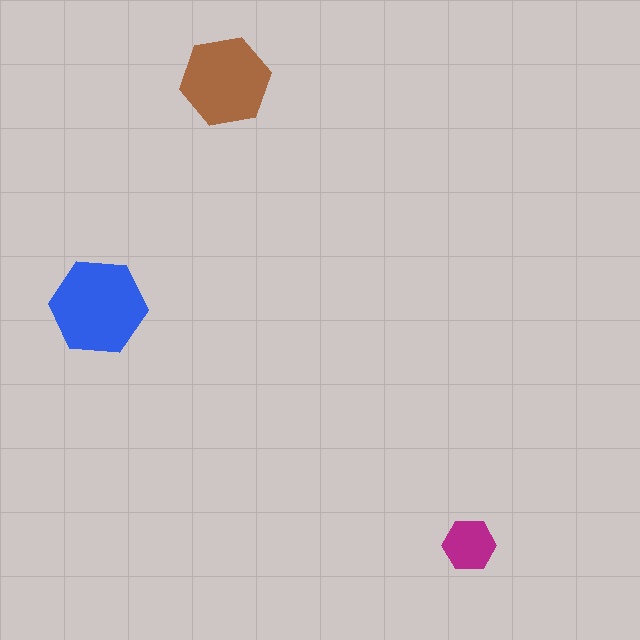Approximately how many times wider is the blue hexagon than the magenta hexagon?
About 2 times wider.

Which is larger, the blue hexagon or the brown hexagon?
The blue one.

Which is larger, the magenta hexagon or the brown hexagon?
The brown one.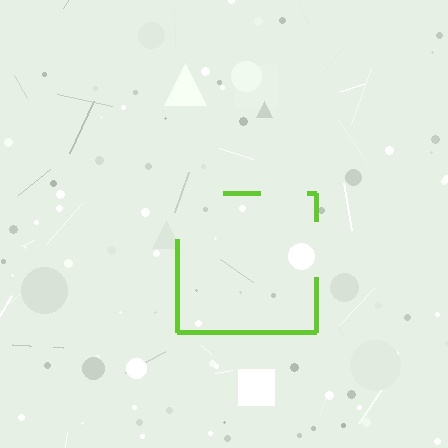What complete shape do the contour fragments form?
The contour fragments form a square.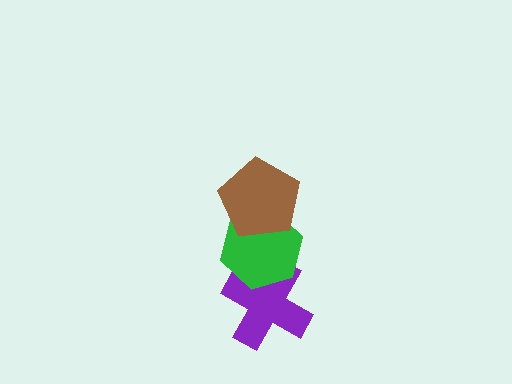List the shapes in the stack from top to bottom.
From top to bottom: the brown pentagon, the green hexagon, the purple cross.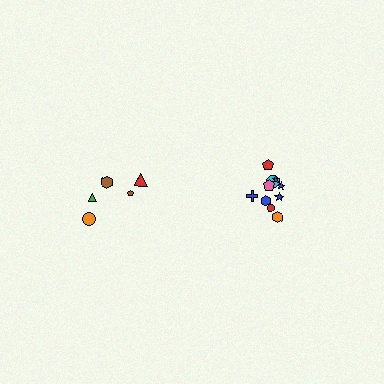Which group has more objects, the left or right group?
The right group.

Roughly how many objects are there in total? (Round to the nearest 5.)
Roughly 15 objects in total.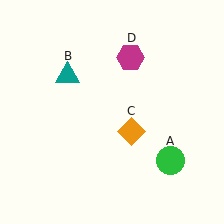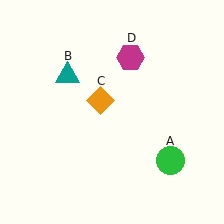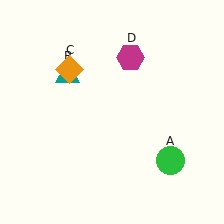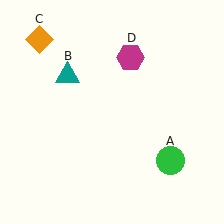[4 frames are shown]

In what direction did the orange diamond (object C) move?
The orange diamond (object C) moved up and to the left.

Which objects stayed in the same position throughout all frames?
Green circle (object A) and teal triangle (object B) and magenta hexagon (object D) remained stationary.